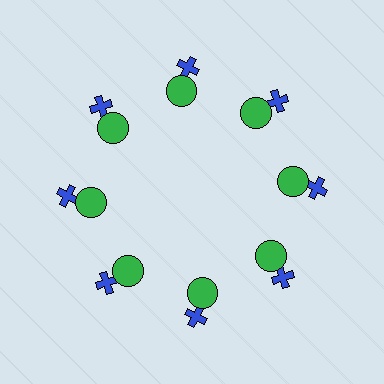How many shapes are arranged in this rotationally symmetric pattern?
There are 16 shapes, arranged in 8 groups of 2.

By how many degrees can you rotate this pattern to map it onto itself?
The pattern maps onto itself every 45 degrees of rotation.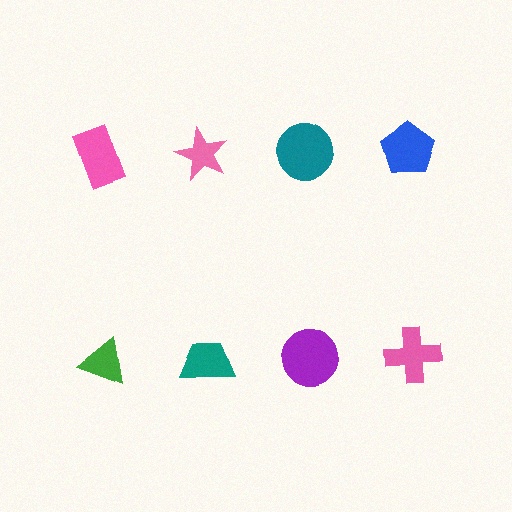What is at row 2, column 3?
A purple circle.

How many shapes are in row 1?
4 shapes.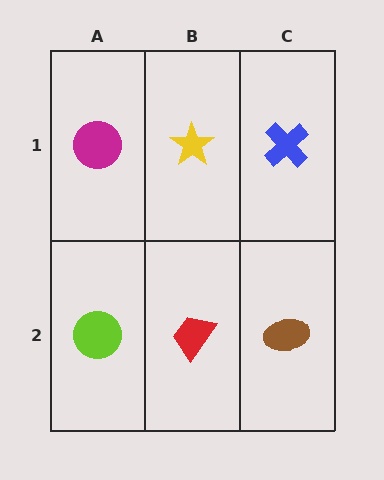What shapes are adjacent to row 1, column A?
A lime circle (row 2, column A), a yellow star (row 1, column B).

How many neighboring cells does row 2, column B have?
3.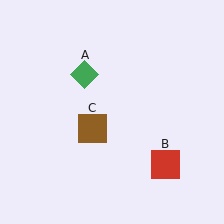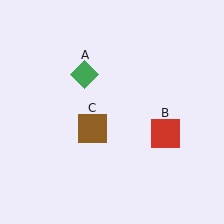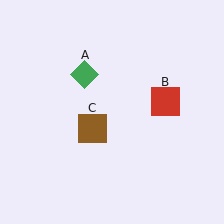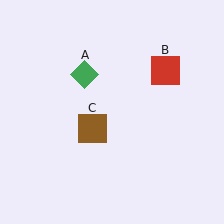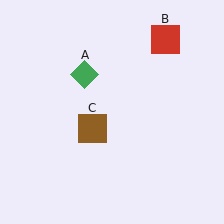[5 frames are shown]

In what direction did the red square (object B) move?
The red square (object B) moved up.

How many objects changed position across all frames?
1 object changed position: red square (object B).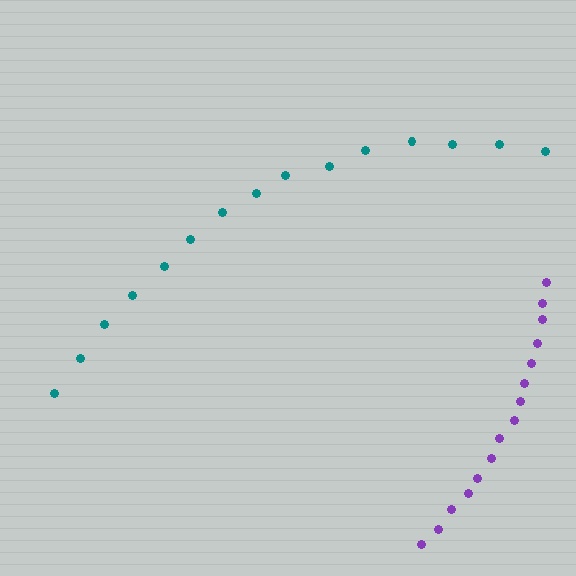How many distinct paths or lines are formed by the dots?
There are 2 distinct paths.